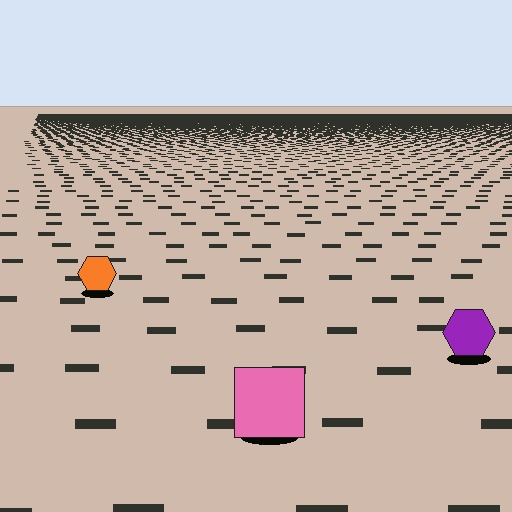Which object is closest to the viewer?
The pink square is closest. The texture marks near it are larger and more spread out.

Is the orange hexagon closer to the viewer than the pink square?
No. The pink square is closer — you can tell from the texture gradient: the ground texture is coarser near it.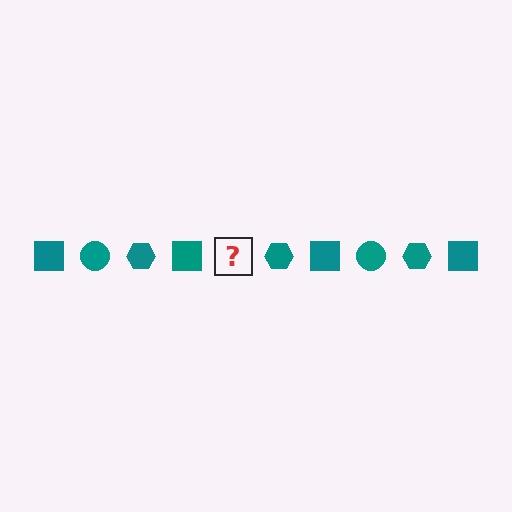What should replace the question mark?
The question mark should be replaced with a teal circle.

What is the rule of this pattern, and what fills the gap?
The rule is that the pattern cycles through square, circle, hexagon shapes in teal. The gap should be filled with a teal circle.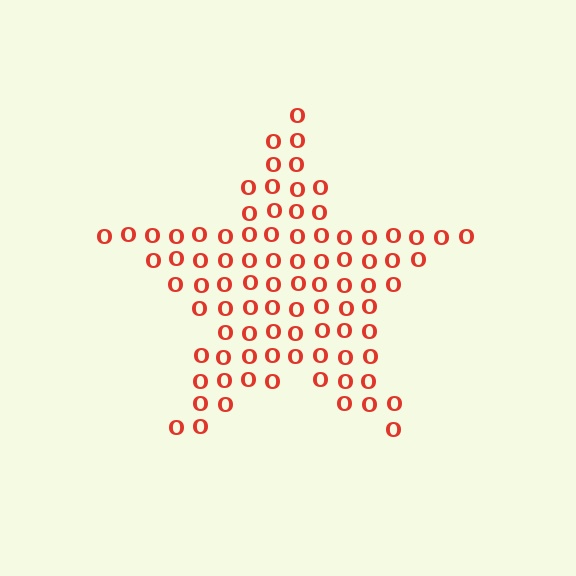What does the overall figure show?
The overall figure shows a star.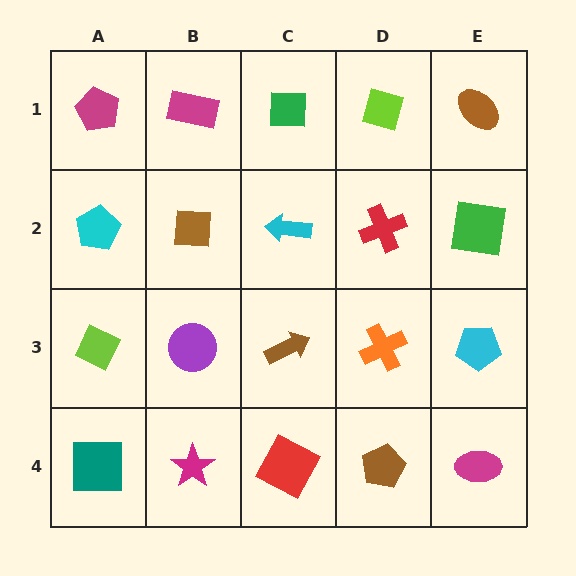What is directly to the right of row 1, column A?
A magenta rectangle.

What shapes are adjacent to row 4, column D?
An orange cross (row 3, column D), a red square (row 4, column C), a magenta ellipse (row 4, column E).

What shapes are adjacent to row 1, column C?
A cyan arrow (row 2, column C), a magenta rectangle (row 1, column B), a lime diamond (row 1, column D).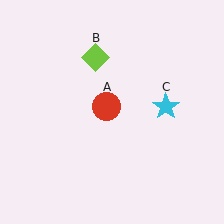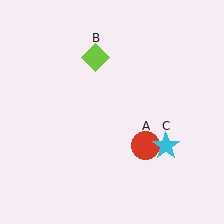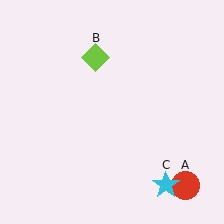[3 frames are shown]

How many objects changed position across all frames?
2 objects changed position: red circle (object A), cyan star (object C).